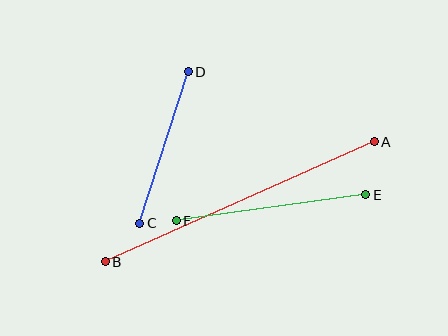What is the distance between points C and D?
The distance is approximately 159 pixels.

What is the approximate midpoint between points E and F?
The midpoint is at approximately (271, 208) pixels.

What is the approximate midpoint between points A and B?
The midpoint is at approximately (240, 202) pixels.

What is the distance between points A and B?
The distance is approximately 295 pixels.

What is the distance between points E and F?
The distance is approximately 191 pixels.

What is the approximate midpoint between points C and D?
The midpoint is at approximately (164, 147) pixels.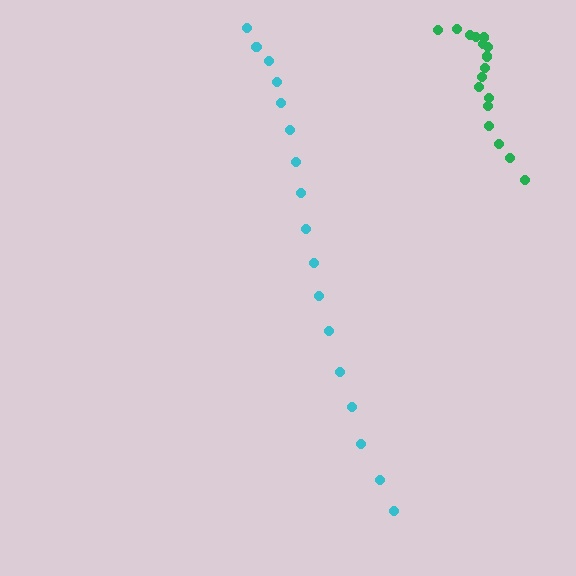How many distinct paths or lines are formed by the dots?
There are 2 distinct paths.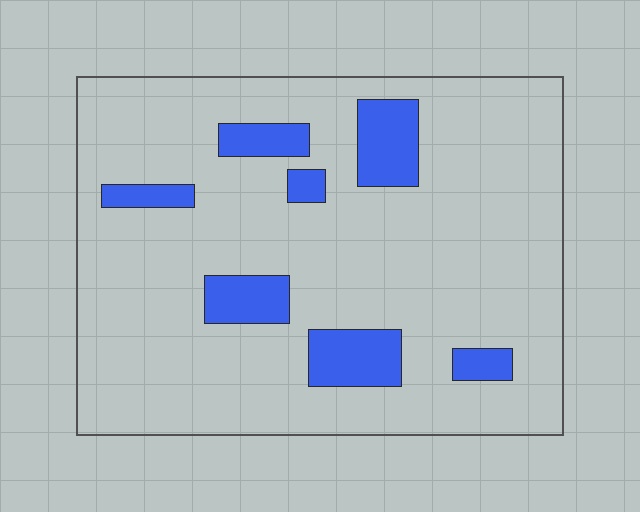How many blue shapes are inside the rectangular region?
7.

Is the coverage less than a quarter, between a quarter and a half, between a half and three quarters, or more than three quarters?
Less than a quarter.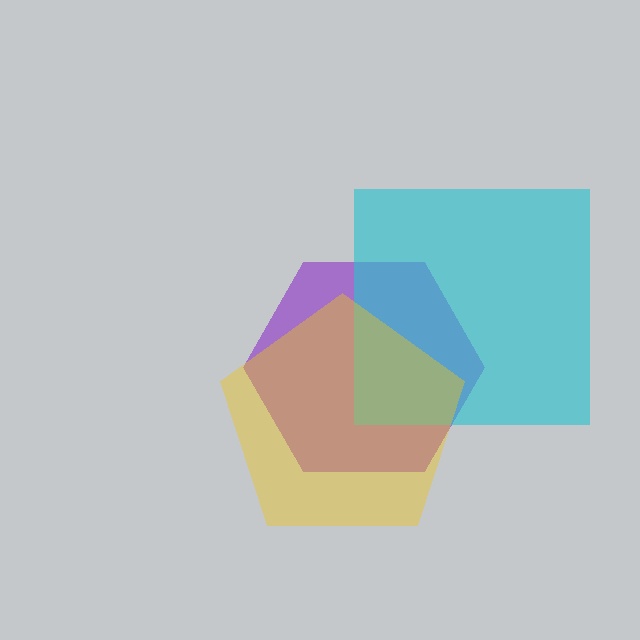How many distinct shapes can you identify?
There are 3 distinct shapes: a purple hexagon, a cyan square, a yellow pentagon.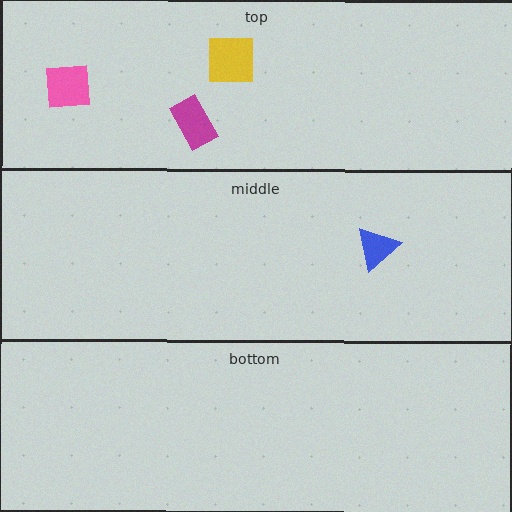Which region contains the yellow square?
The top region.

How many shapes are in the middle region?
1.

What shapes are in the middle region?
The blue triangle.